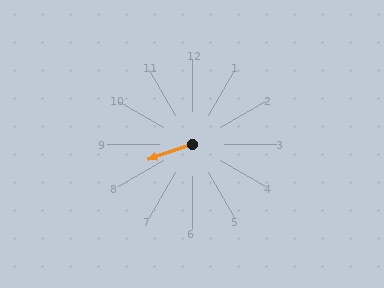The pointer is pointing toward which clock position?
Roughly 8 o'clock.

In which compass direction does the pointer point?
West.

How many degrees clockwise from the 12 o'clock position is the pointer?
Approximately 251 degrees.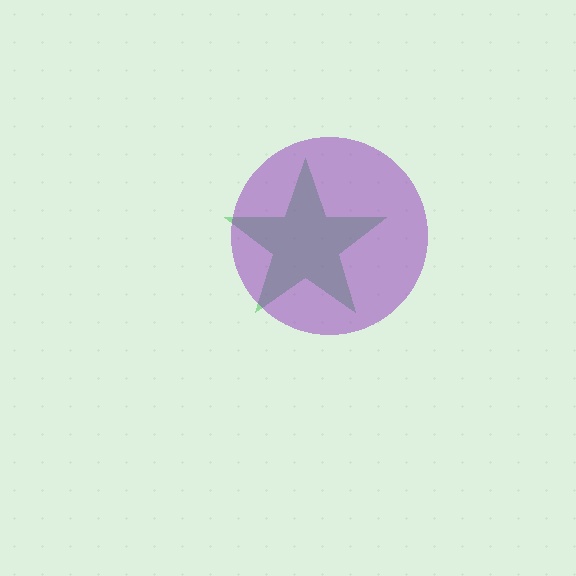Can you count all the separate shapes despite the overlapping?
Yes, there are 2 separate shapes.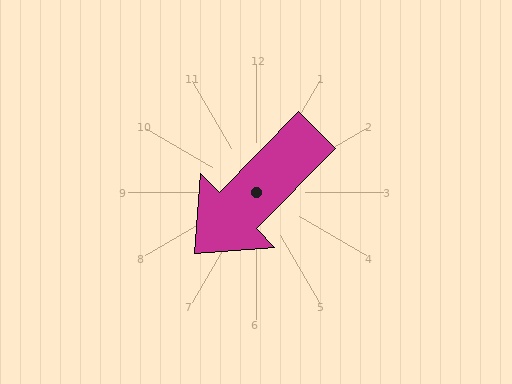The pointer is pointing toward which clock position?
Roughly 7 o'clock.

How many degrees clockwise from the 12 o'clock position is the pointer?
Approximately 225 degrees.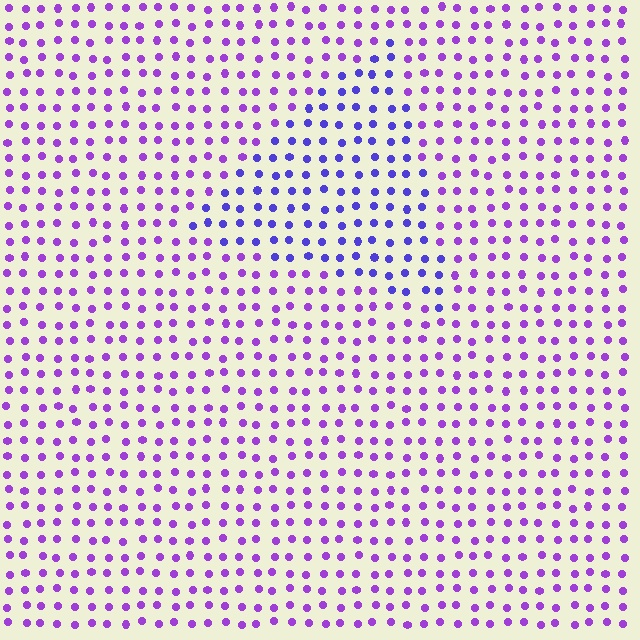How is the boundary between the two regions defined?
The boundary is defined purely by a slight shift in hue (about 32 degrees). Spacing, size, and orientation are identical on both sides.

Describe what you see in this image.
The image is filled with small purple elements in a uniform arrangement. A triangle-shaped region is visible where the elements are tinted to a slightly different hue, forming a subtle color boundary.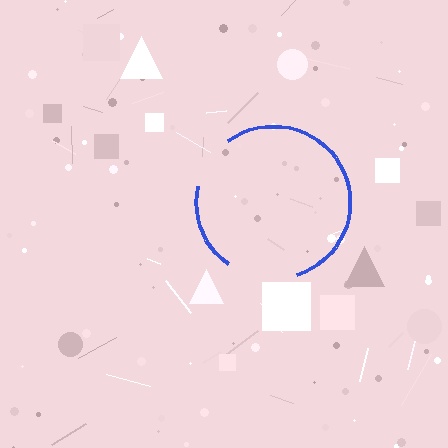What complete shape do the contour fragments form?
The contour fragments form a circle.